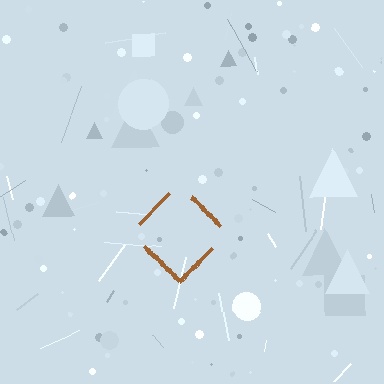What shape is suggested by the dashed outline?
The dashed outline suggests a diamond.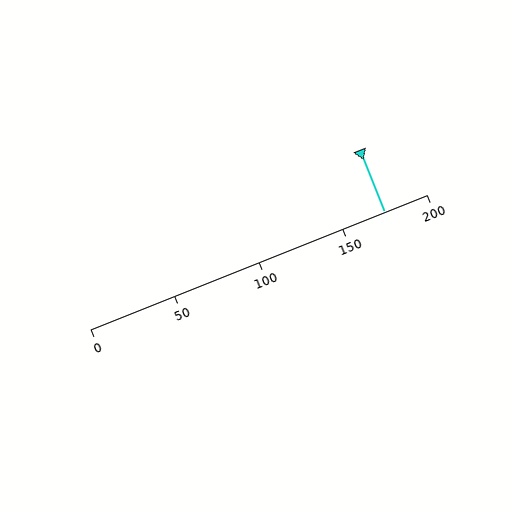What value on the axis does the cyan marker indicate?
The marker indicates approximately 175.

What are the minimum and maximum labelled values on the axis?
The axis runs from 0 to 200.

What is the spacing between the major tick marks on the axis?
The major ticks are spaced 50 apart.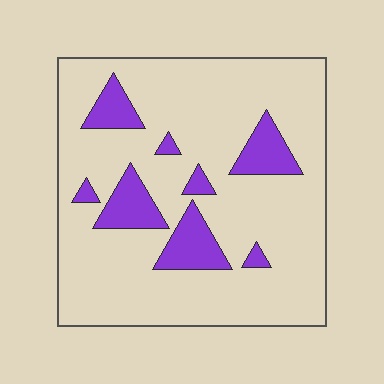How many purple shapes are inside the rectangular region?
8.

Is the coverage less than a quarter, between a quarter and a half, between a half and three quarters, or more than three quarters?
Less than a quarter.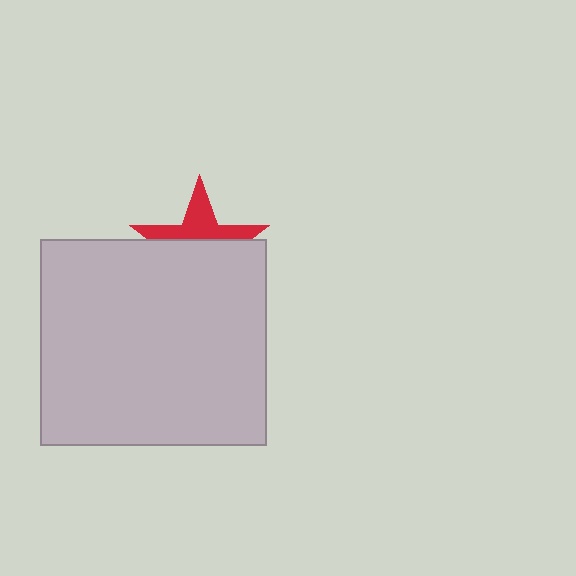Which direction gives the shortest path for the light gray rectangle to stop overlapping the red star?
Moving down gives the shortest separation.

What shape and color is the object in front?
The object in front is a light gray rectangle.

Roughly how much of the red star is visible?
A small part of it is visible (roughly 41%).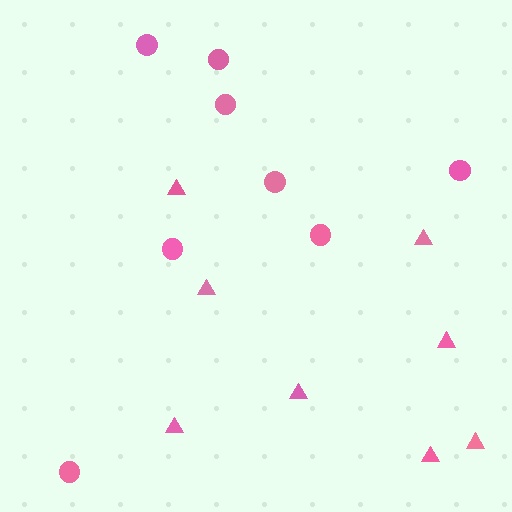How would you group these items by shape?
There are 2 groups: one group of triangles (8) and one group of circles (8).